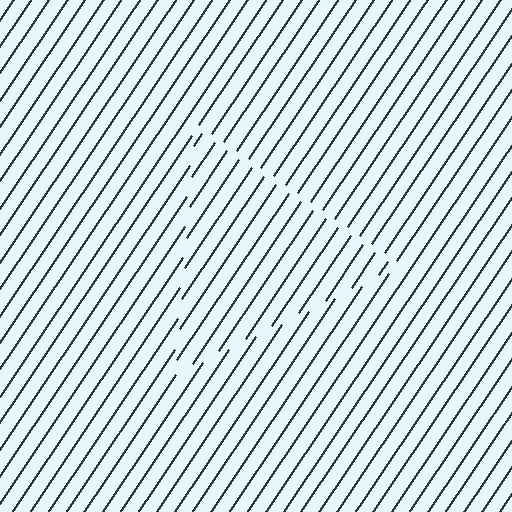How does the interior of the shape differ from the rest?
The interior of the shape contains the same grating, shifted by half a period — the contour is defined by the phase discontinuity where line-ends from the inner and outer gratings abut.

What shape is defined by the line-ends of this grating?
An illusory triangle. The interior of the shape contains the same grating, shifted by half a period — the contour is defined by the phase discontinuity where line-ends from the inner and outer gratings abut.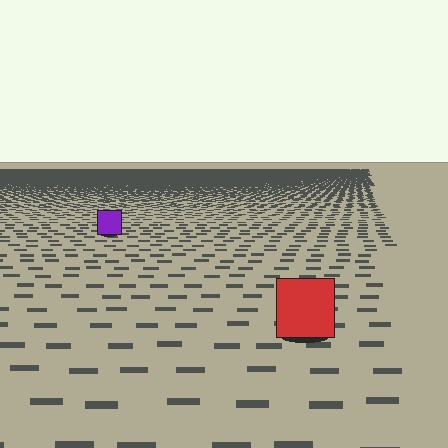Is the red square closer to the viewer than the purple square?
Yes. The red square is closer — you can tell from the texture gradient: the ground texture is coarser near it.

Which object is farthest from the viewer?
The purple square is farthest from the viewer. It appears smaller and the ground texture around it is denser.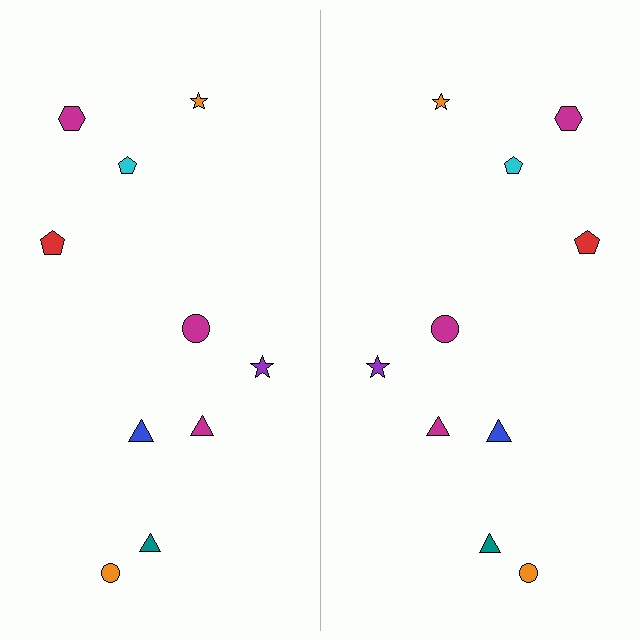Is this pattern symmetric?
Yes, this pattern has bilateral (reflection) symmetry.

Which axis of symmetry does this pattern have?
The pattern has a vertical axis of symmetry running through the center of the image.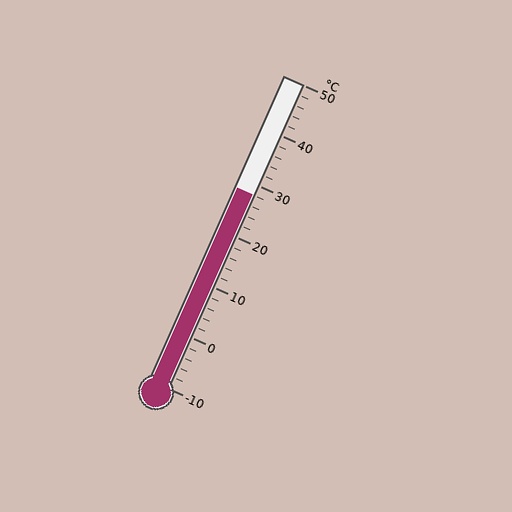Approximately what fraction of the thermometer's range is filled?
The thermometer is filled to approximately 65% of its range.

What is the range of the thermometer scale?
The thermometer scale ranges from -10°C to 50°C.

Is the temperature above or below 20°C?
The temperature is above 20°C.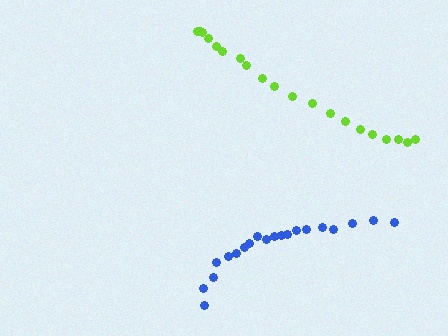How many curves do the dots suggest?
There are 2 distinct paths.